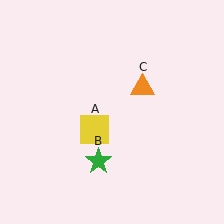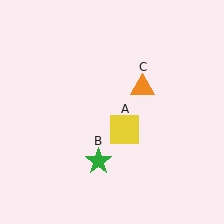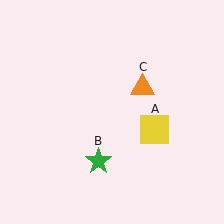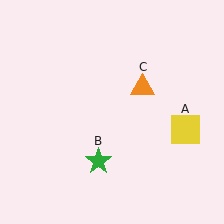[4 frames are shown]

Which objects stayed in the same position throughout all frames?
Green star (object B) and orange triangle (object C) remained stationary.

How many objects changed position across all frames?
1 object changed position: yellow square (object A).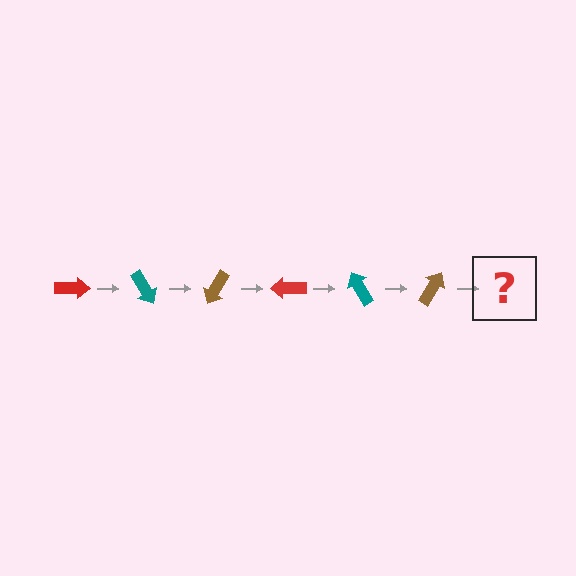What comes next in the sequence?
The next element should be a red arrow, rotated 360 degrees from the start.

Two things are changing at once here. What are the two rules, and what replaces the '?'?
The two rules are that it rotates 60 degrees each step and the color cycles through red, teal, and brown. The '?' should be a red arrow, rotated 360 degrees from the start.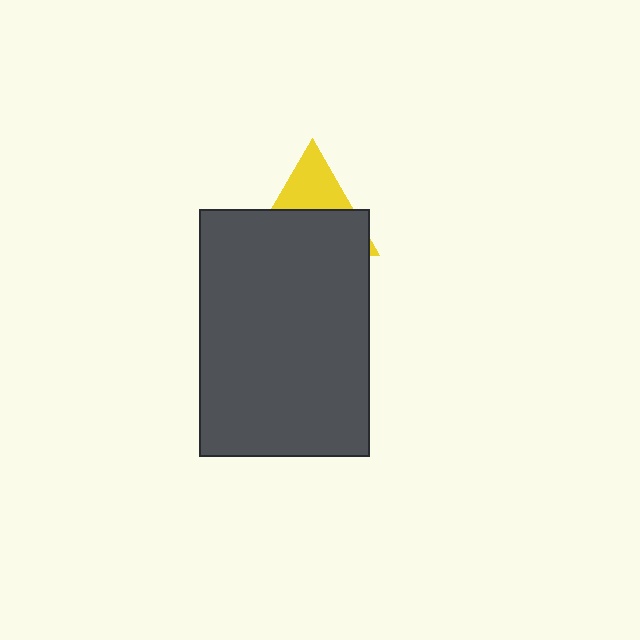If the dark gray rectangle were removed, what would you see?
You would see the complete yellow triangle.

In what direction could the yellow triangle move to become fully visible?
The yellow triangle could move up. That would shift it out from behind the dark gray rectangle entirely.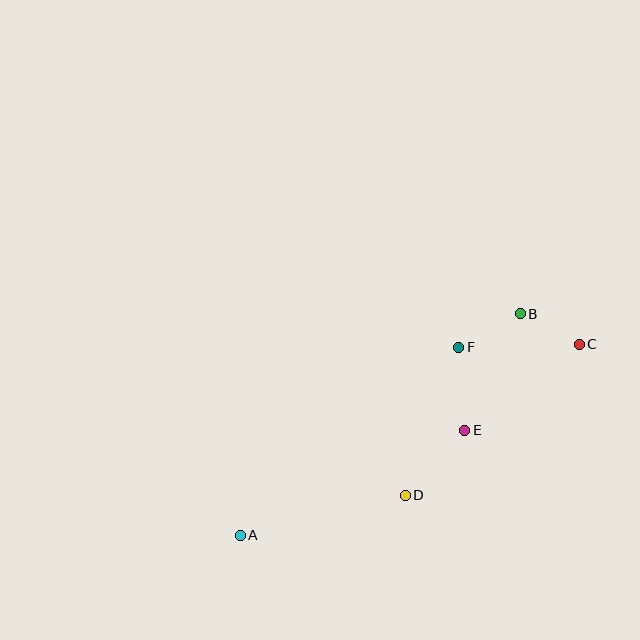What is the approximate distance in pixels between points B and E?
The distance between B and E is approximately 129 pixels.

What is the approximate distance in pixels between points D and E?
The distance between D and E is approximately 88 pixels.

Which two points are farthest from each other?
Points A and C are farthest from each other.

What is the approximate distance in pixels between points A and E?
The distance between A and E is approximately 248 pixels.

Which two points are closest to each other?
Points B and C are closest to each other.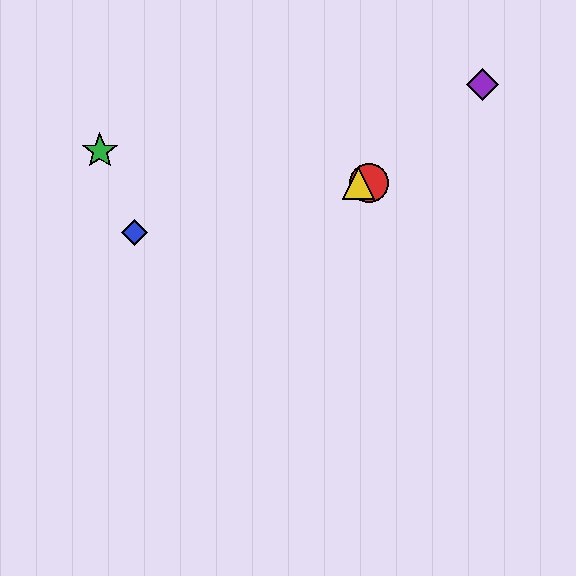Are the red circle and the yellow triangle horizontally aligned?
Yes, both are at y≈183.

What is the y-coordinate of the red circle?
The red circle is at y≈183.